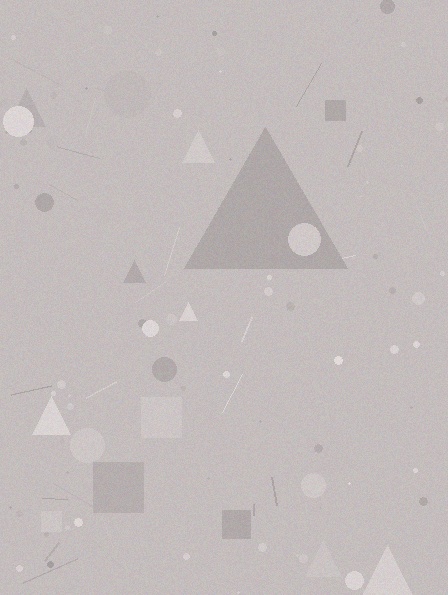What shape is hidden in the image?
A triangle is hidden in the image.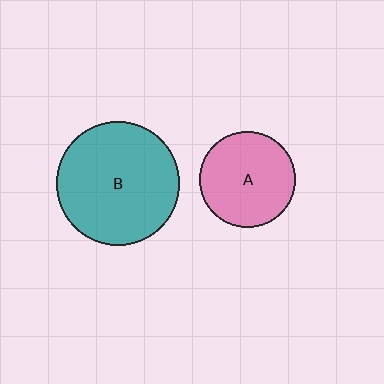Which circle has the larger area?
Circle B (teal).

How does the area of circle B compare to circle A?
Approximately 1.6 times.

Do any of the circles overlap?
No, none of the circles overlap.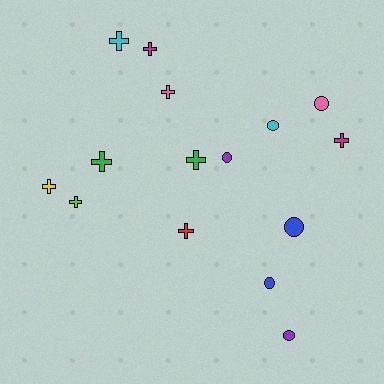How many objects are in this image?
There are 15 objects.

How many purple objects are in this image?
There are 2 purple objects.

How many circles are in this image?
There are 6 circles.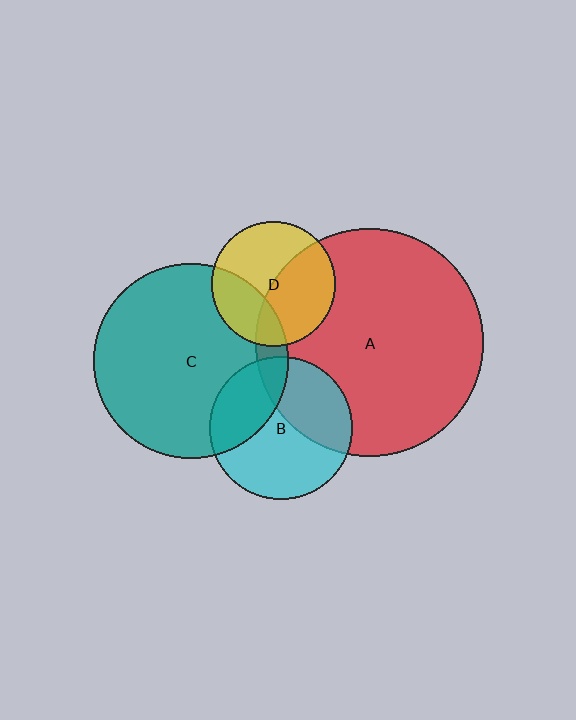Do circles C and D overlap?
Yes.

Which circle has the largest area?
Circle A (red).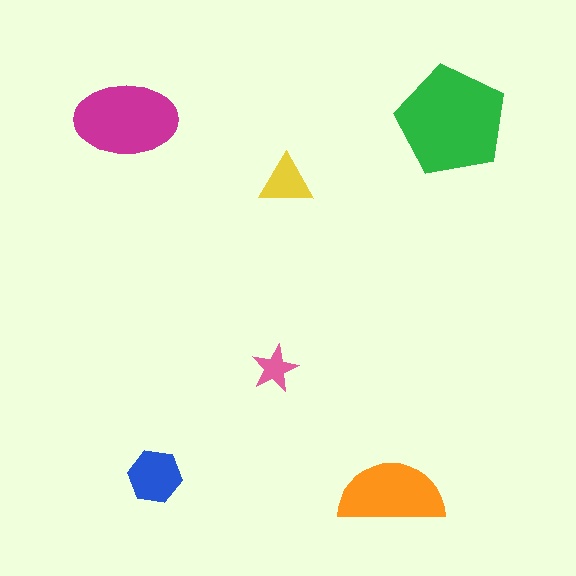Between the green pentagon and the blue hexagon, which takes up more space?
The green pentagon.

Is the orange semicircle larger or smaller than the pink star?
Larger.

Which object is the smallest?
The pink star.